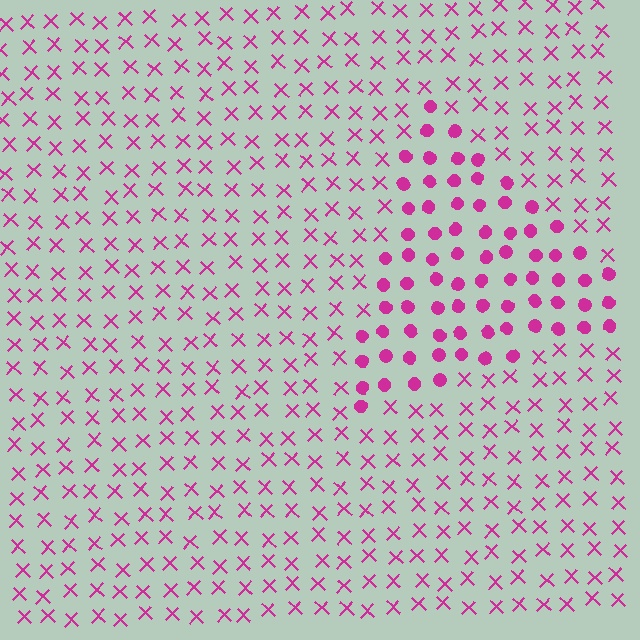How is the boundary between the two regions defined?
The boundary is defined by a change in element shape: circles inside vs. X marks outside. All elements share the same color and spacing.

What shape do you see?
I see a triangle.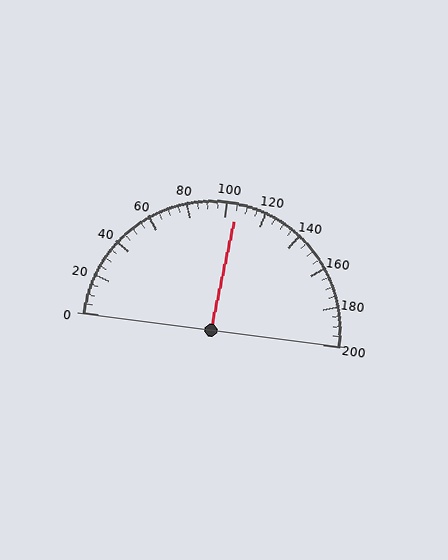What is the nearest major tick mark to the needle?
The nearest major tick mark is 100.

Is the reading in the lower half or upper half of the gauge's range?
The reading is in the upper half of the range (0 to 200).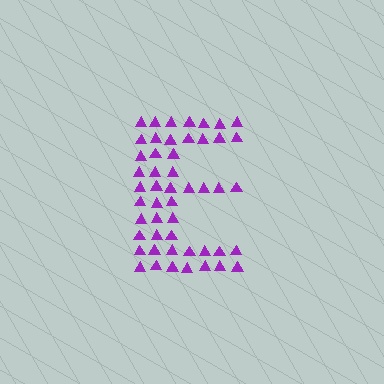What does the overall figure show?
The overall figure shows the letter E.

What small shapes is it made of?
It is made of small triangles.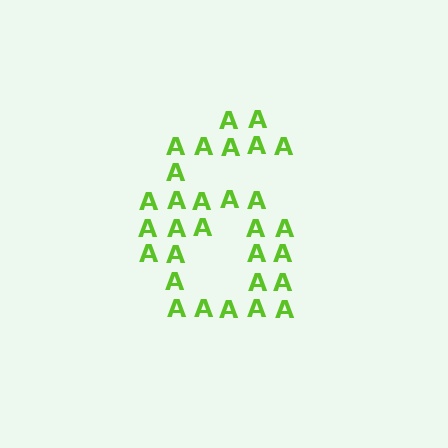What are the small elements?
The small elements are letter A's.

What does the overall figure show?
The overall figure shows the digit 6.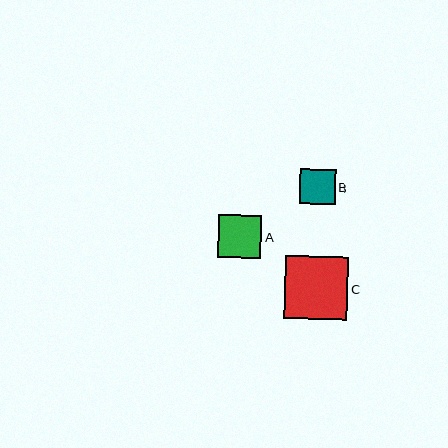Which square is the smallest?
Square B is the smallest with a size of approximately 35 pixels.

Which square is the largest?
Square C is the largest with a size of approximately 63 pixels.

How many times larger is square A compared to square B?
Square A is approximately 1.2 times the size of square B.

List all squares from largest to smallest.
From largest to smallest: C, A, B.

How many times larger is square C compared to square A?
Square C is approximately 1.5 times the size of square A.